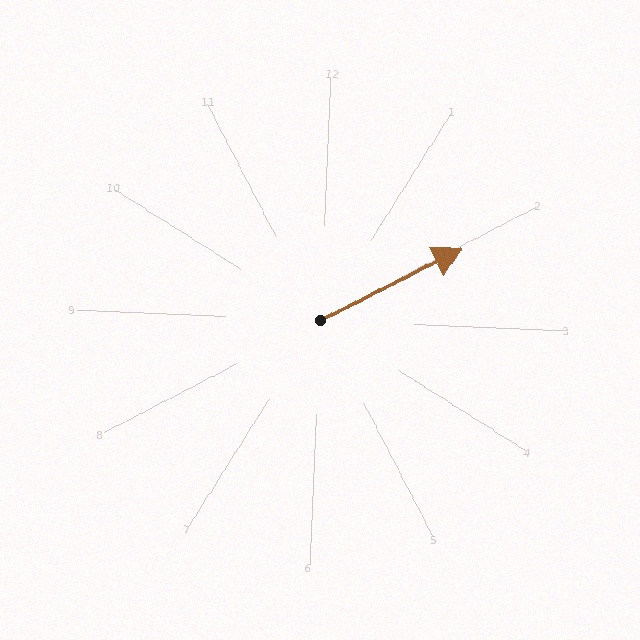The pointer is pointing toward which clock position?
Roughly 2 o'clock.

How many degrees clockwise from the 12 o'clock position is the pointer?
Approximately 61 degrees.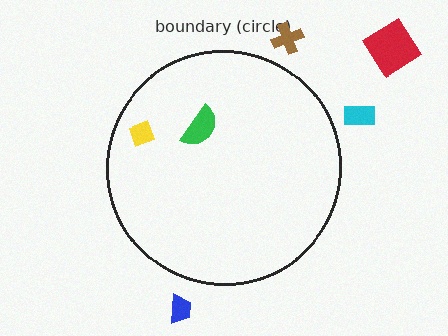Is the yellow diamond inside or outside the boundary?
Inside.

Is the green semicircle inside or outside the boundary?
Inside.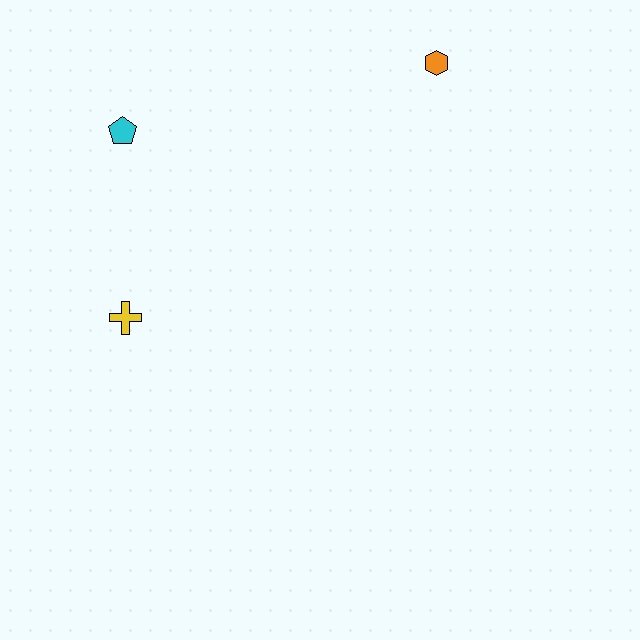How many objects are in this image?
There are 3 objects.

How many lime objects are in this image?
There are no lime objects.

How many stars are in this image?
There are no stars.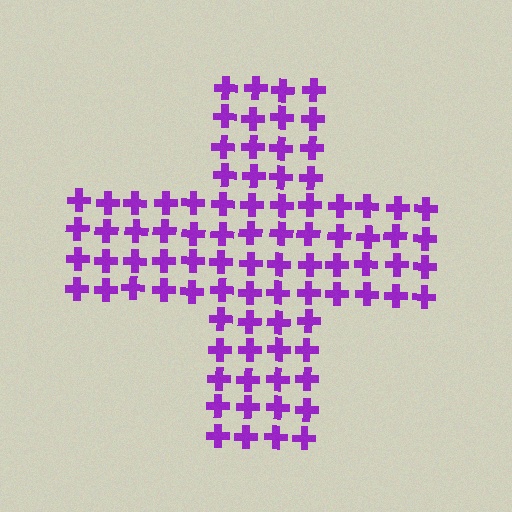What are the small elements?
The small elements are crosses.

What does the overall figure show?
The overall figure shows a cross.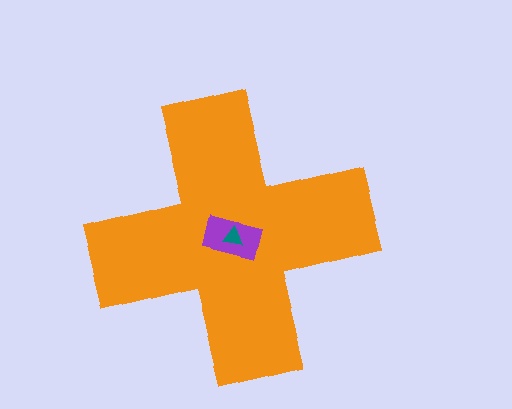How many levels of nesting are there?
3.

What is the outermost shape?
The orange cross.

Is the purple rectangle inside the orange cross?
Yes.